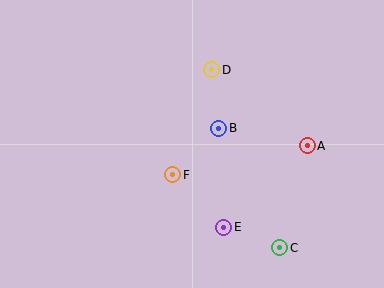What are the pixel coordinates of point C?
Point C is at (280, 248).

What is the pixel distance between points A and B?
The distance between A and B is 90 pixels.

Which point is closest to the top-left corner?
Point D is closest to the top-left corner.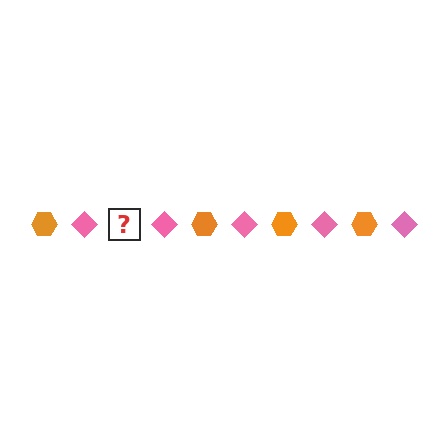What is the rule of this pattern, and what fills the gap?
The rule is that the pattern alternates between orange hexagon and pink diamond. The gap should be filled with an orange hexagon.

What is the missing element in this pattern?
The missing element is an orange hexagon.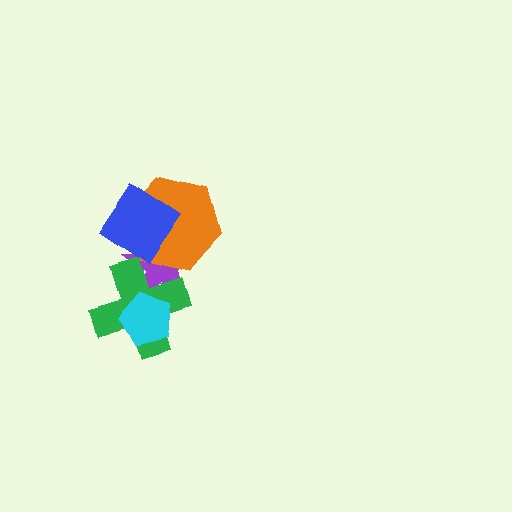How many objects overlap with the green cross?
2 objects overlap with the green cross.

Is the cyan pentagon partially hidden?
No, no other shape covers it.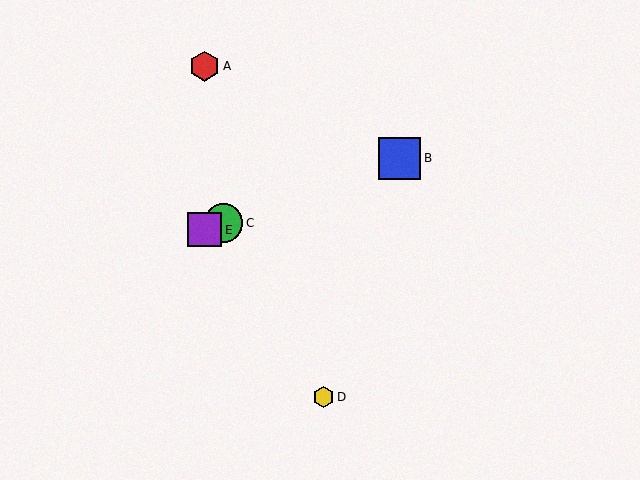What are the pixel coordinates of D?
Object D is at (323, 397).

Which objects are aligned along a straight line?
Objects B, C, E are aligned along a straight line.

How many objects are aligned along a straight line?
3 objects (B, C, E) are aligned along a straight line.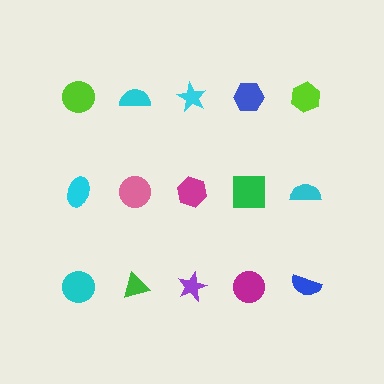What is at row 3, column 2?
A green triangle.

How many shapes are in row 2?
5 shapes.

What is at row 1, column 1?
A lime circle.